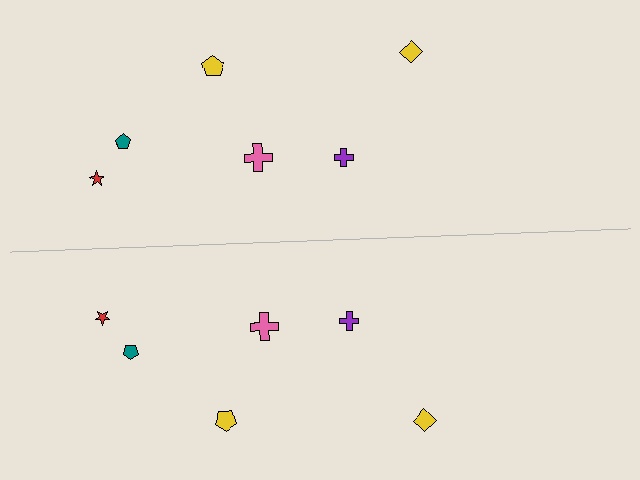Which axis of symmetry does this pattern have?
The pattern has a horizontal axis of symmetry running through the center of the image.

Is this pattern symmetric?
Yes, this pattern has bilateral (reflection) symmetry.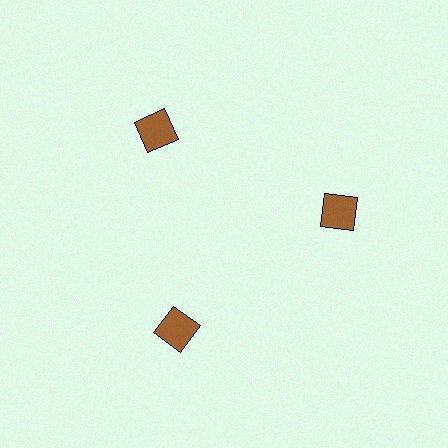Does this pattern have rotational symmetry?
Yes, this pattern has 3-fold rotational symmetry. It looks the same after rotating 120 degrees around the center.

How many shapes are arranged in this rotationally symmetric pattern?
There are 3 shapes, arranged in 3 groups of 1.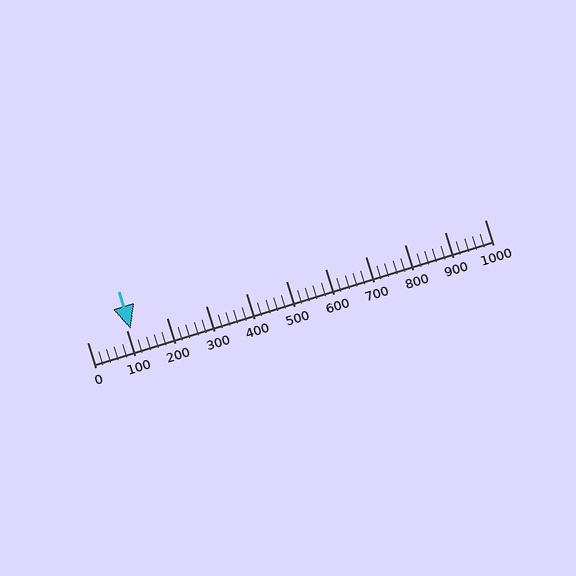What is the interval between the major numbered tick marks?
The major tick marks are spaced 100 units apart.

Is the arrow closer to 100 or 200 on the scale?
The arrow is closer to 100.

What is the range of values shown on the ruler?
The ruler shows values from 0 to 1000.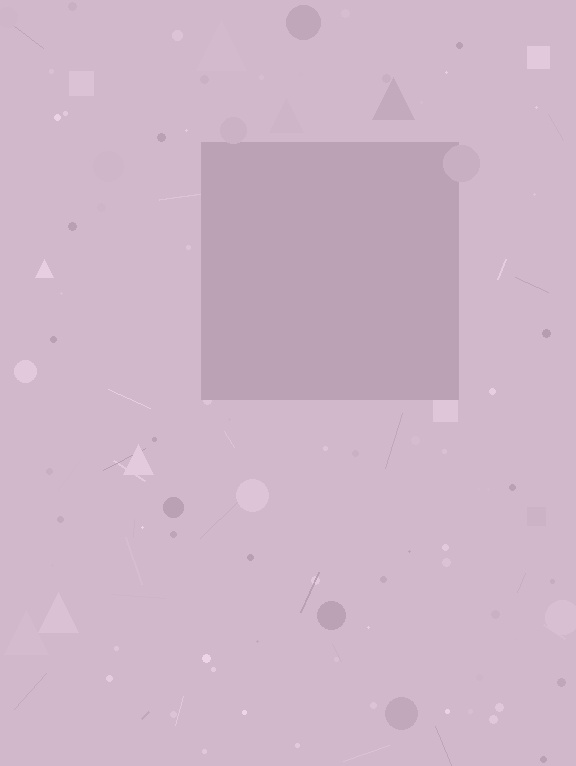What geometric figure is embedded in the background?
A square is embedded in the background.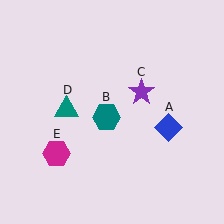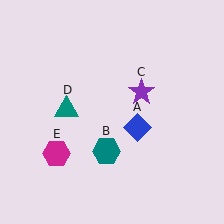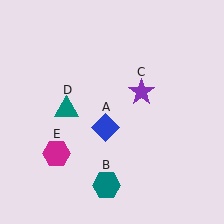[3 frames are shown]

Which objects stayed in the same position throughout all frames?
Purple star (object C) and teal triangle (object D) and magenta hexagon (object E) remained stationary.